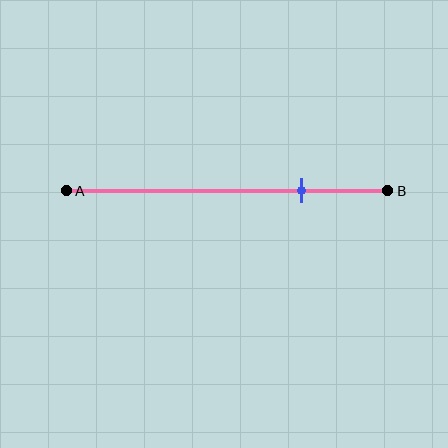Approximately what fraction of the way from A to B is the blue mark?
The blue mark is approximately 75% of the way from A to B.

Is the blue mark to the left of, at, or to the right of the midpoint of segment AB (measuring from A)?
The blue mark is to the right of the midpoint of segment AB.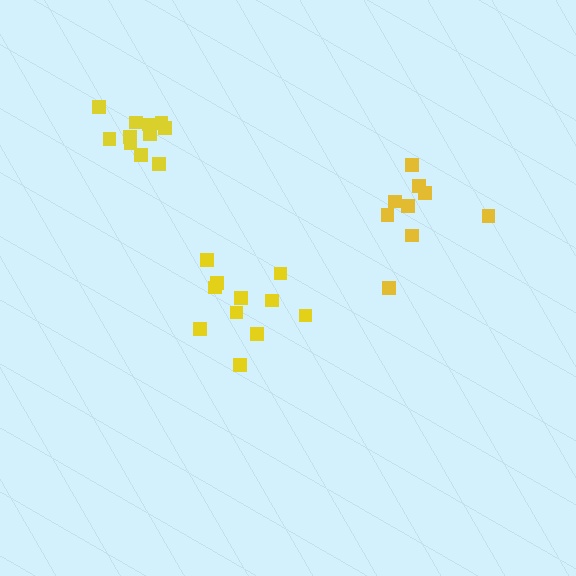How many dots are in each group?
Group 1: 11 dots, Group 2: 11 dots, Group 3: 9 dots (31 total).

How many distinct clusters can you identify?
There are 3 distinct clusters.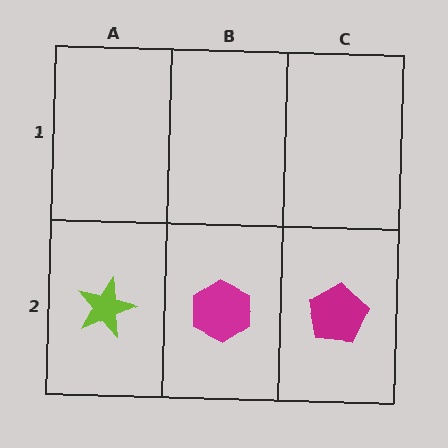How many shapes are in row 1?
0 shapes.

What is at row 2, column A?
A lime star.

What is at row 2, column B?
A magenta hexagon.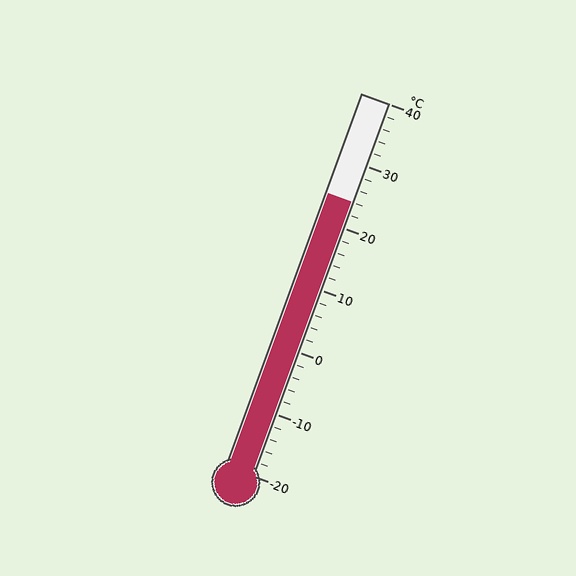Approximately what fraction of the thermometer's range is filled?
The thermometer is filled to approximately 75% of its range.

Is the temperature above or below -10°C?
The temperature is above -10°C.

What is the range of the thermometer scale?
The thermometer scale ranges from -20°C to 40°C.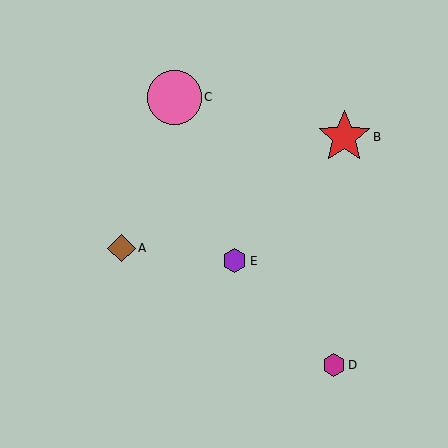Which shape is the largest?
The pink circle (labeled C) is the largest.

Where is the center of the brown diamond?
The center of the brown diamond is at (122, 248).